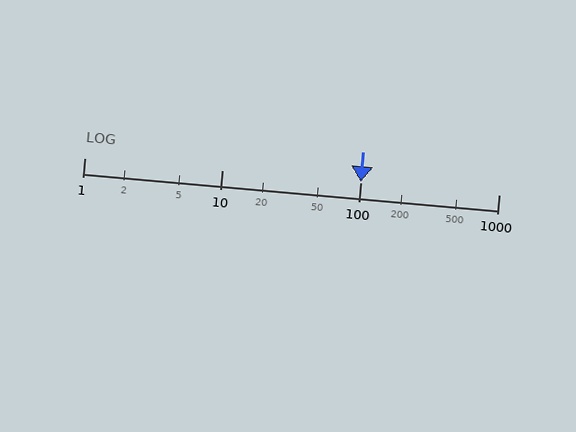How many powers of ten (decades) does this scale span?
The scale spans 3 decades, from 1 to 1000.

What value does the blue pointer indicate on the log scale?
The pointer indicates approximately 100.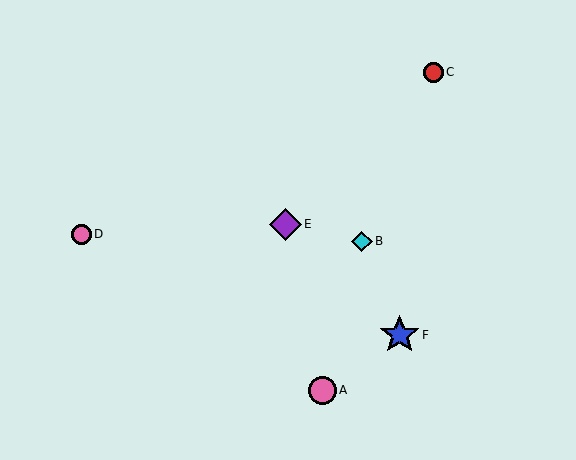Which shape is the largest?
The blue star (labeled F) is the largest.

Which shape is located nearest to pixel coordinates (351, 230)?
The cyan diamond (labeled B) at (362, 241) is nearest to that location.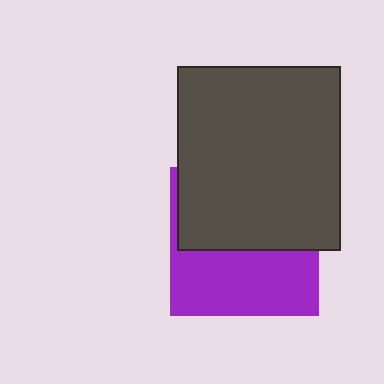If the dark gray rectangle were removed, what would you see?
You would see the complete purple square.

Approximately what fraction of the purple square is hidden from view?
Roughly 54% of the purple square is hidden behind the dark gray rectangle.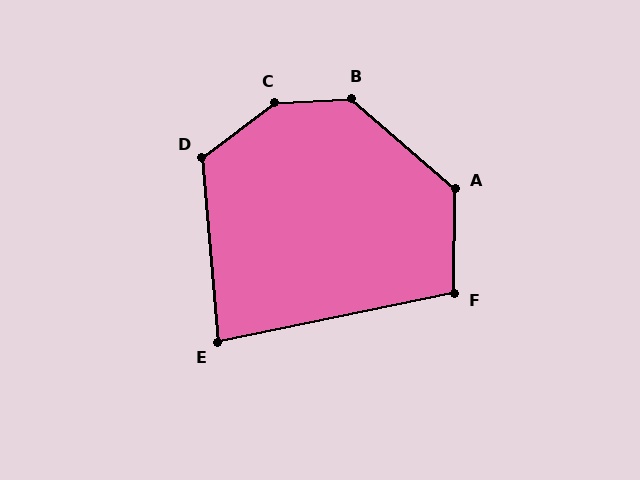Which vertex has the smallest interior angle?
E, at approximately 83 degrees.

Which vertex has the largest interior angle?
C, at approximately 146 degrees.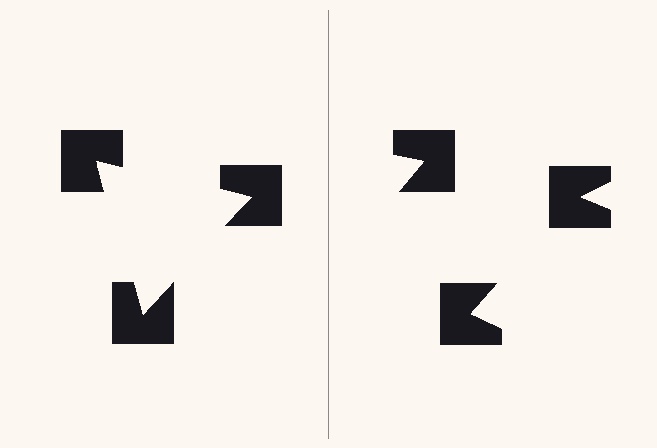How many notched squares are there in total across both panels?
6 — 3 on each side.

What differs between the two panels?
The notched squares are positioned identically on both sides; only the wedge orientations differ. On the left they align to a triangle; on the right they are misaligned.